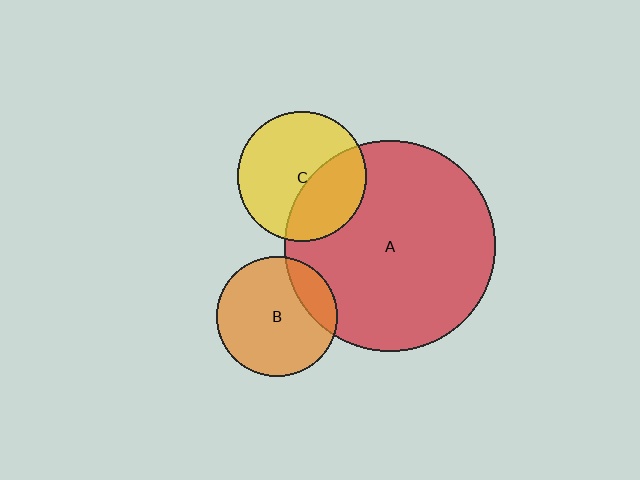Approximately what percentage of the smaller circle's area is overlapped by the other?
Approximately 20%.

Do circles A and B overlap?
Yes.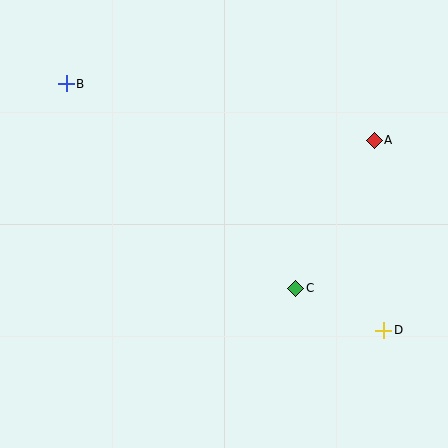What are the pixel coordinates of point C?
Point C is at (296, 288).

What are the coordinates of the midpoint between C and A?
The midpoint between C and A is at (335, 214).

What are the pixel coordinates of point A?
Point A is at (374, 140).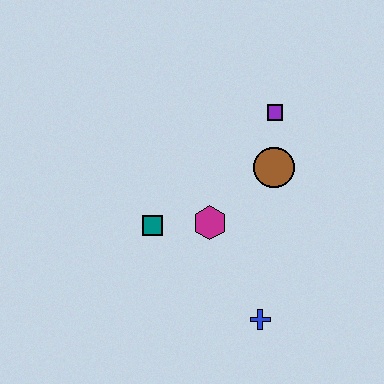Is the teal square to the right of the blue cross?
No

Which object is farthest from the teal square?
The purple square is farthest from the teal square.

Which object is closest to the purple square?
The brown circle is closest to the purple square.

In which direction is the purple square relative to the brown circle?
The purple square is above the brown circle.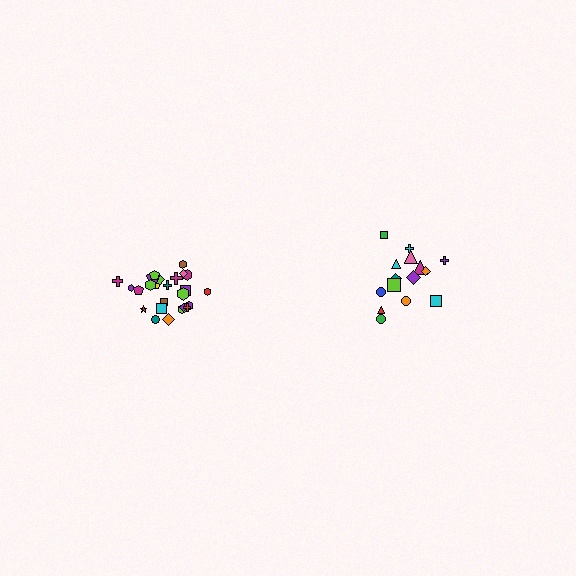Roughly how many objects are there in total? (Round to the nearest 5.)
Roughly 40 objects in total.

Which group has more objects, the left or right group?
The left group.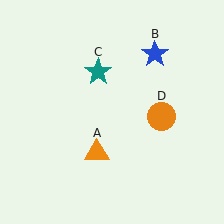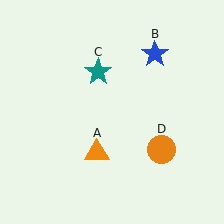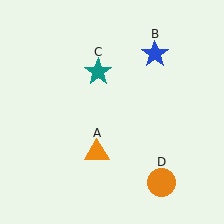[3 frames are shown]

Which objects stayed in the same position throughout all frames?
Orange triangle (object A) and blue star (object B) and teal star (object C) remained stationary.